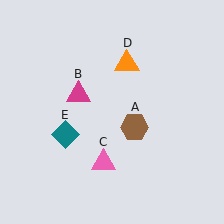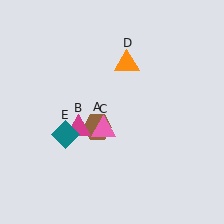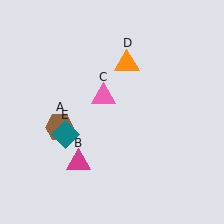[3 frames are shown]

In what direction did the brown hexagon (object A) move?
The brown hexagon (object A) moved left.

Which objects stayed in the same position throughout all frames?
Orange triangle (object D) and teal diamond (object E) remained stationary.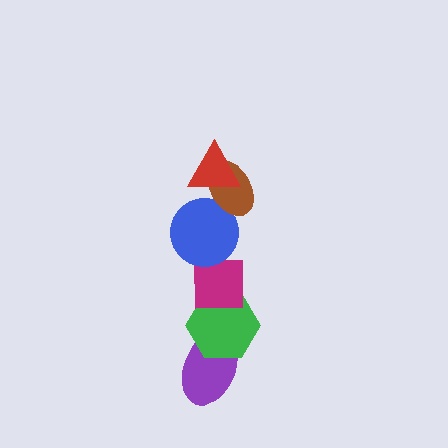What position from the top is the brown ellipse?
The brown ellipse is 2nd from the top.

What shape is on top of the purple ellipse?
The green hexagon is on top of the purple ellipse.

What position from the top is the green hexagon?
The green hexagon is 5th from the top.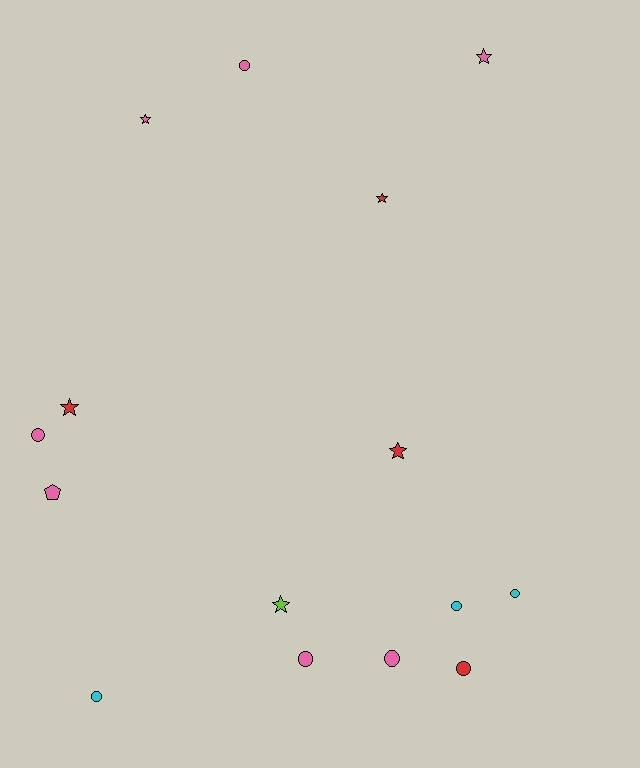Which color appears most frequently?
Pink, with 7 objects.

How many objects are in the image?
There are 15 objects.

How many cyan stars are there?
There are no cyan stars.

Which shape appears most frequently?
Circle, with 8 objects.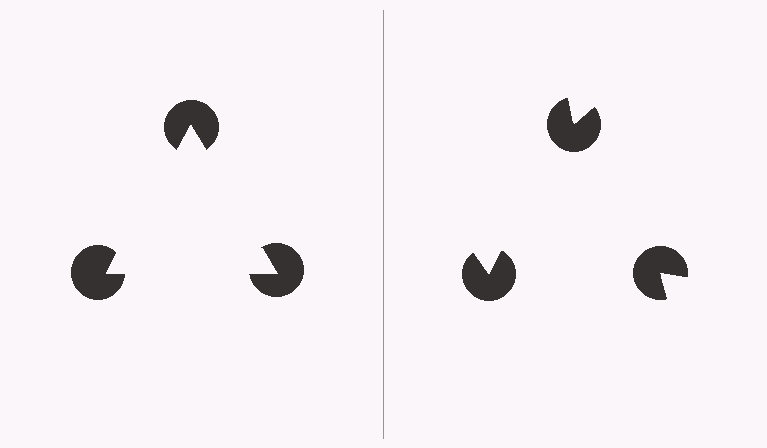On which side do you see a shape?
An illusory triangle appears on the left side. On the right side the wedge cuts are rotated, so no coherent shape forms.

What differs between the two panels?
The pac-man discs are positioned identically on both sides; only the wedge orientations differ. On the left they align to a triangle; on the right they are misaligned.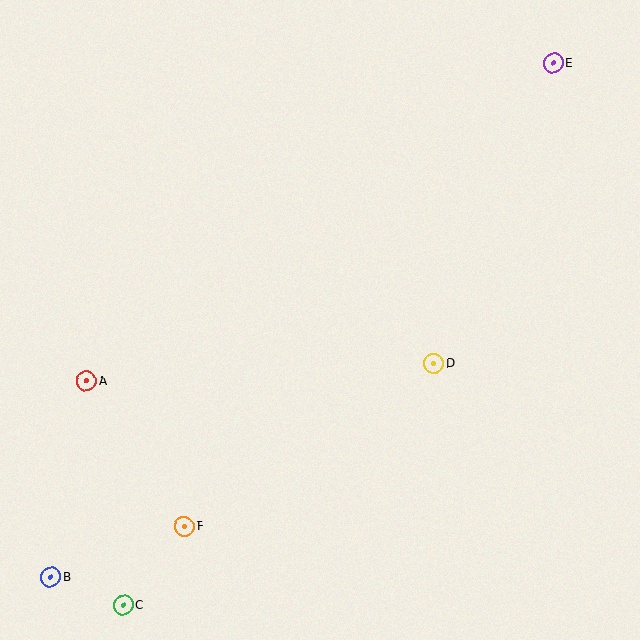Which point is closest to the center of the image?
Point D at (434, 364) is closest to the center.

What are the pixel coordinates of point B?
Point B is at (51, 577).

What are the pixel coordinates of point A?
Point A is at (86, 381).